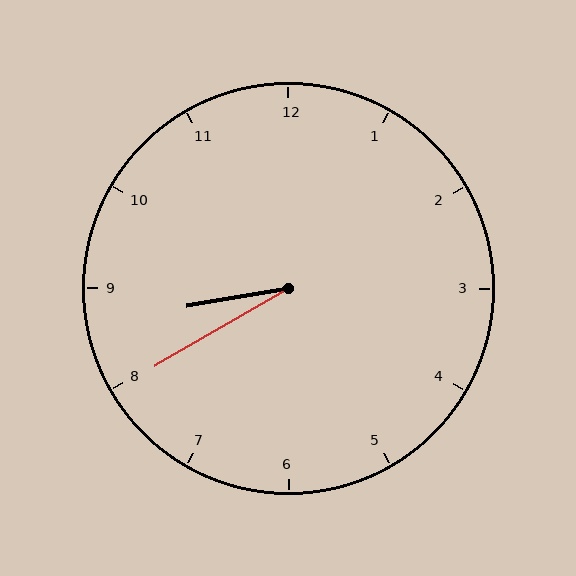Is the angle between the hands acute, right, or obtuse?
It is acute.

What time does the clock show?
8:40.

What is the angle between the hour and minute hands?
Approximately 20 degrees.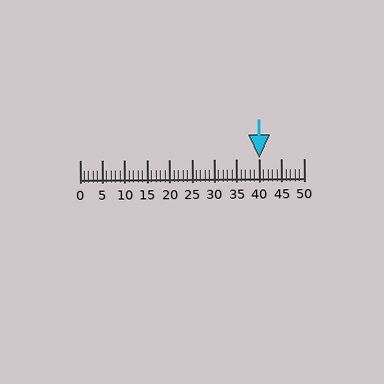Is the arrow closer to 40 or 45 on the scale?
The arrow is closer to 40.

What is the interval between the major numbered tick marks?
The major tick marks are spaced 5 units apart.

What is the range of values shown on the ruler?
The ruler shows values from 0 to 50.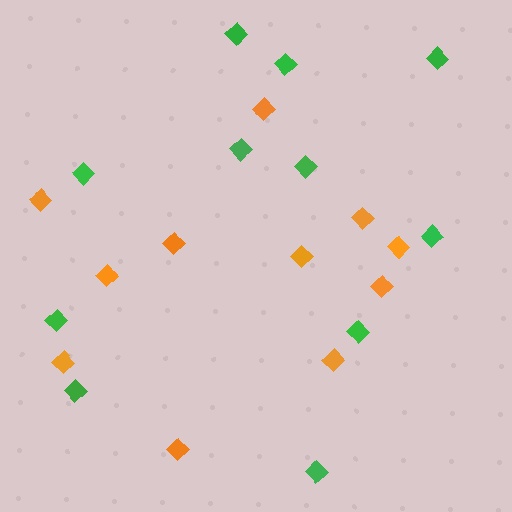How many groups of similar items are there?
There are 2 groups: one group of green diamonds (11) and one group of orange diamonds (11).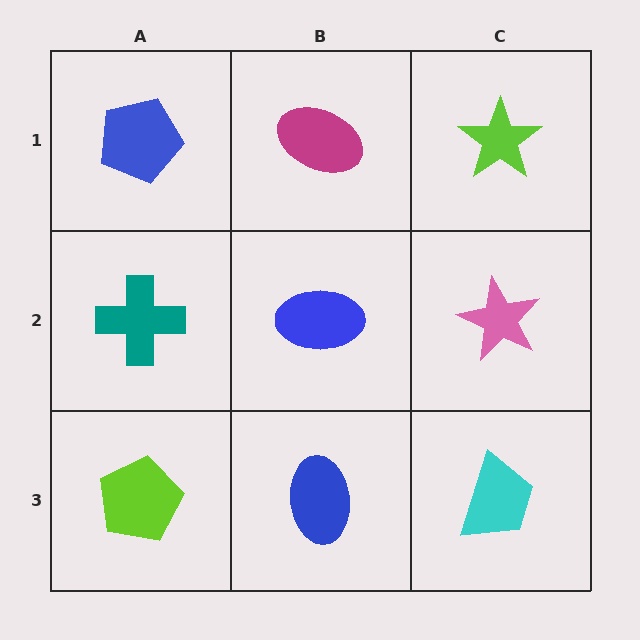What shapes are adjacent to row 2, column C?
A lime star (row 1, column C), a cyan trapezoid (row 3, column C), a blue ellipse (row 2, column B).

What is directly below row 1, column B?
A blue ellipse.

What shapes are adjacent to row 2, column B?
A magenta ellipse (row 1, column B), a blue ellipse (row 3, column B), a teal cross (row 2, column A), a pink star (row 2, column C).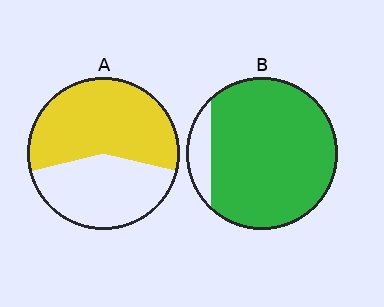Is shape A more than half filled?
Yes.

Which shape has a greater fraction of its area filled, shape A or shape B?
Shape B.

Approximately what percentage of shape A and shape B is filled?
A is approximately 60% and B is approximately 90%.